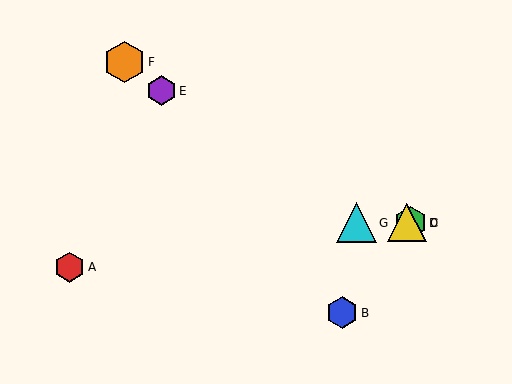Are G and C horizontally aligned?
Yes, both are at y≈223.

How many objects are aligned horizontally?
3 objects (C, D, G) are aligned horizontally.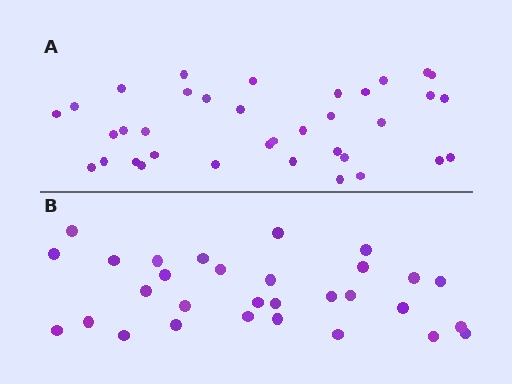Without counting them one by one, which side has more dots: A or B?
Region A (the top region) has more dots.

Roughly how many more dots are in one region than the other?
Region A has about 6 more dots than region B.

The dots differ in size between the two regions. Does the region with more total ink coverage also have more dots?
No. Region B has more total ink coverage because its dots are larger, but region A actually contains more individual dots. Total area can be misleading — the number of items is what matters here.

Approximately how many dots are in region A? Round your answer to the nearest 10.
About 40 dots. (The exact count is 36, which rounds to 40.)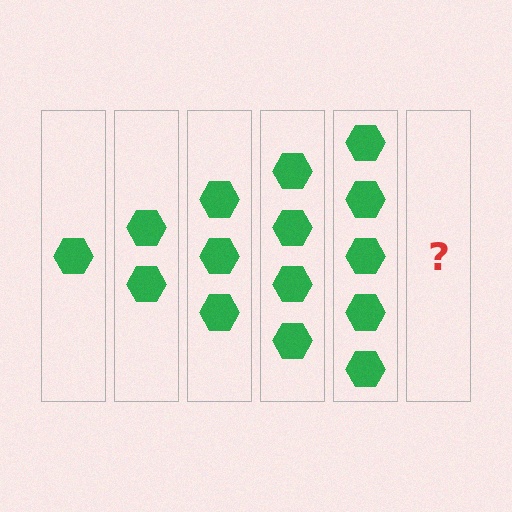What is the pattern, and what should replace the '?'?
The pattern is that each step adds one more hexagon. The '?' should be 6 hexagons.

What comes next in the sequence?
The next element should be 6 hexagons.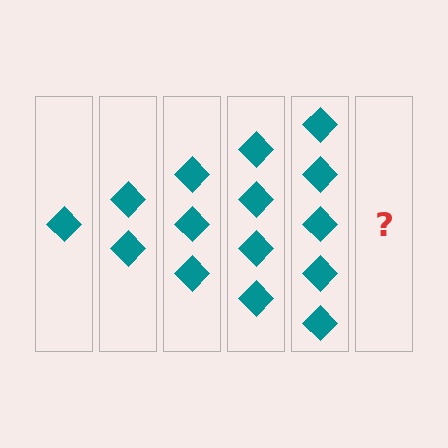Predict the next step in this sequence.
The next step is 6 diamonds.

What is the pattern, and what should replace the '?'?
The pattern is that each step adds one more diamond. The '?' should be 6 diamonds.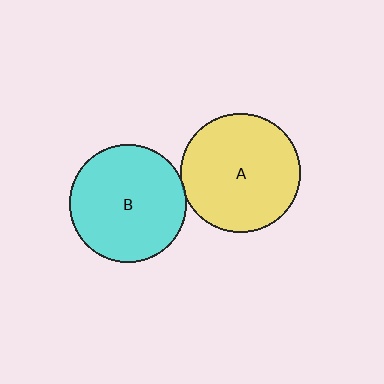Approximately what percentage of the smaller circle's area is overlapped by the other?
Approximately 5%.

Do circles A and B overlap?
Yes.